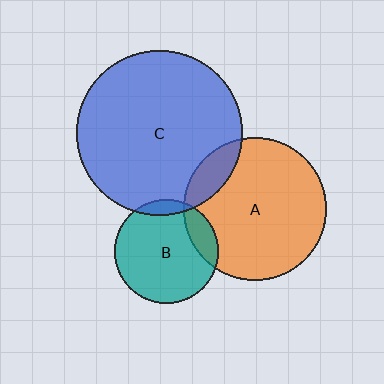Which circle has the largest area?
Circle C (blue).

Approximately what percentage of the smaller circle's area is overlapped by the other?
Approximately 15%.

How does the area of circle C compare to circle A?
Approximately 1.3 times.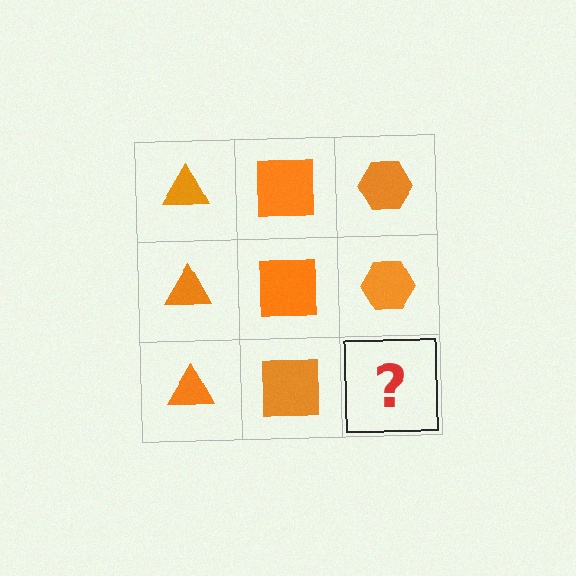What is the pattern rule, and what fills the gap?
The rule is that each column has a consistent shape. The gap should be filled with an orange hexagon.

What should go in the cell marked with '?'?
The missing cell should contain an orange hexagon.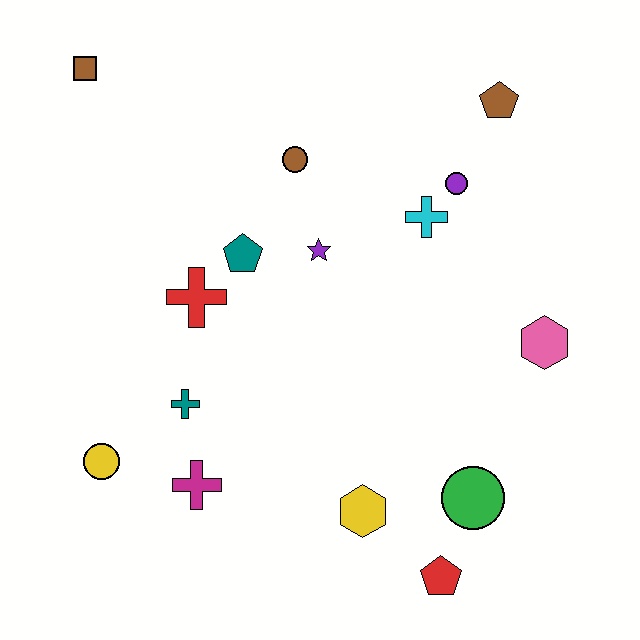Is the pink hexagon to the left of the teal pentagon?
No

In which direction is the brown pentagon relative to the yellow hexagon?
The brown pentagon is above the yellow hexagon.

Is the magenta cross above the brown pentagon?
No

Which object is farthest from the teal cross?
The brown pentagon is farthest from the teal cross.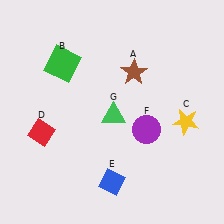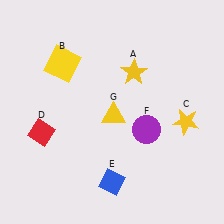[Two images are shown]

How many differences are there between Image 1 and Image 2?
There are 3 differences between the two images.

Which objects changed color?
A changed from brown to yellow. B changed from green to yellow. G changed from green to yellow.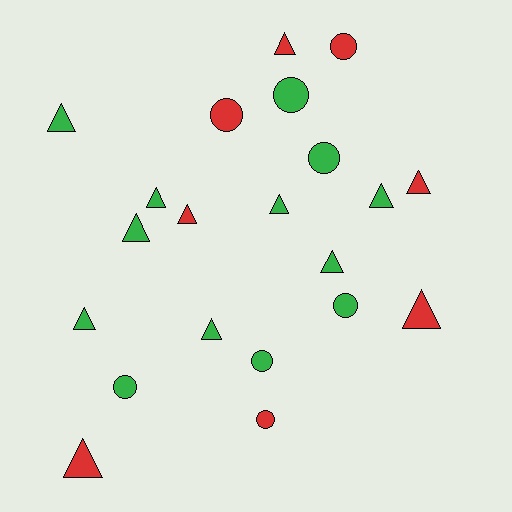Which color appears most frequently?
Green, with 13 objects.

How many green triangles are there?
There are 8 green triangles.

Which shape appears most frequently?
Triangle, with 13 objects.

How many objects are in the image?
There are 21 objects.